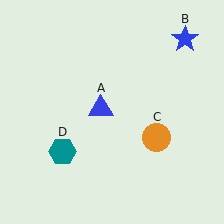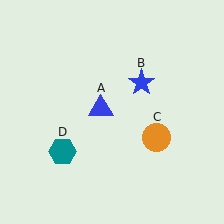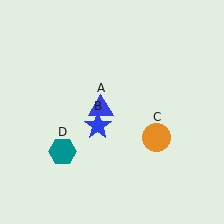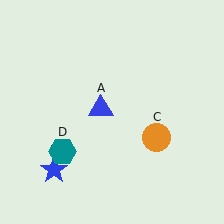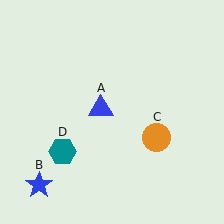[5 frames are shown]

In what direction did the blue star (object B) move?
The blue star (object B) moved down and to the left.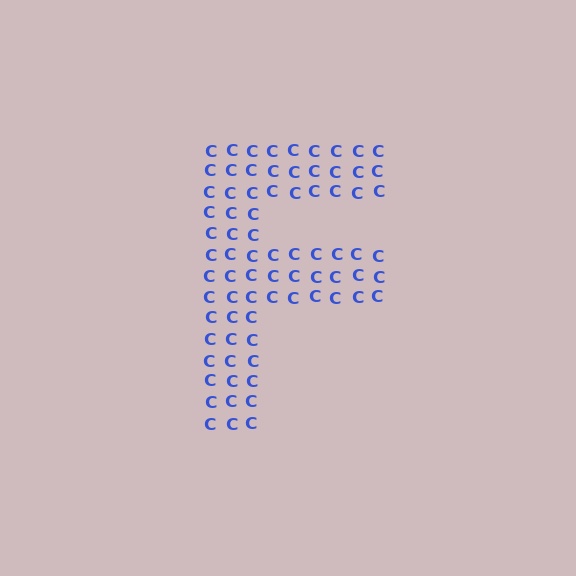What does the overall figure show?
The overall figure shows the letter F.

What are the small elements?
The small elements are letter C's.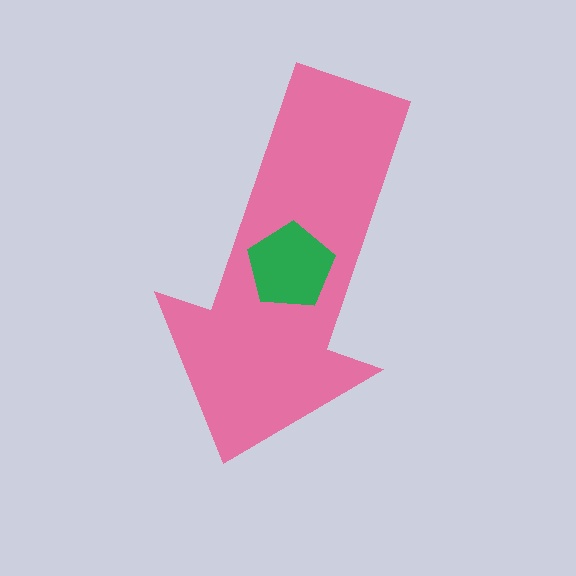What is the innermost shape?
The green pentagon.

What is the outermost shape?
The pink arrow.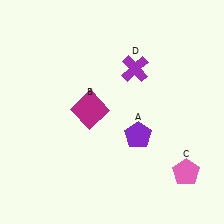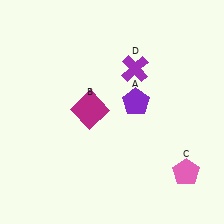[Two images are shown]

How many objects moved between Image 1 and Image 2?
1 object moved between the two images.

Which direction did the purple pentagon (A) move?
The purple pentagon (A) moved up.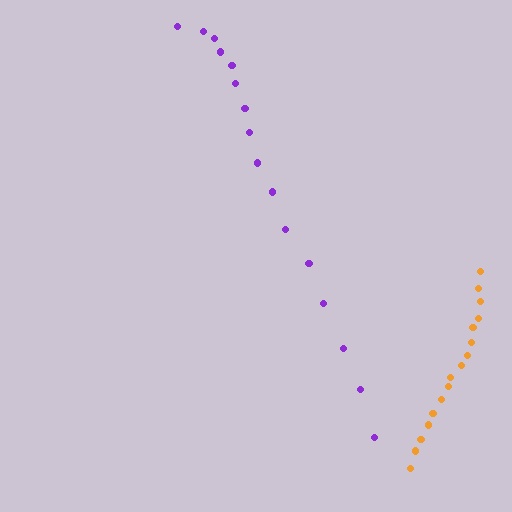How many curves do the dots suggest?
There are 2 distinct paths.